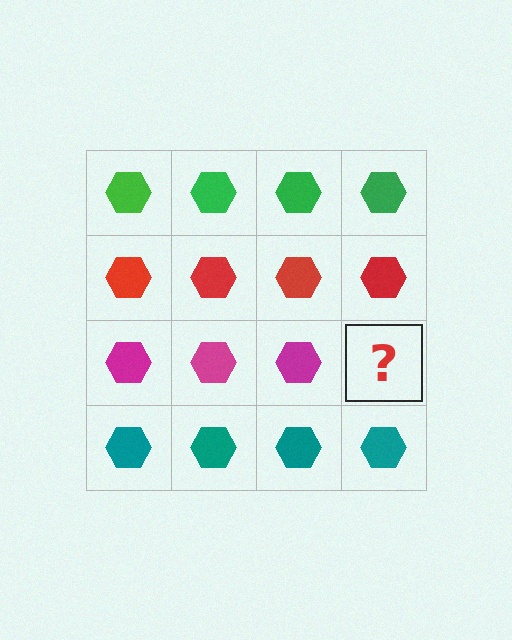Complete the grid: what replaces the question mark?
The question mark should be replaced with a magenta hexagon.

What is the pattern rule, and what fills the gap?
The rule is that each row has a consistent color. The gap should be filled with a magenta hexagon.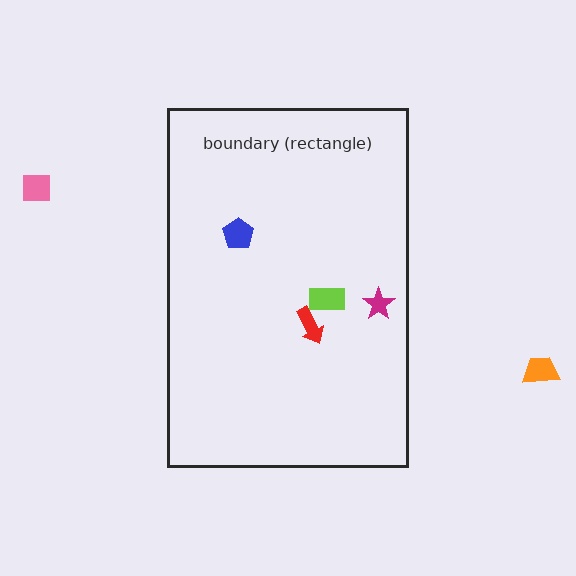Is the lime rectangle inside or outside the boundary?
Inside.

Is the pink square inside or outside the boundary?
Outside.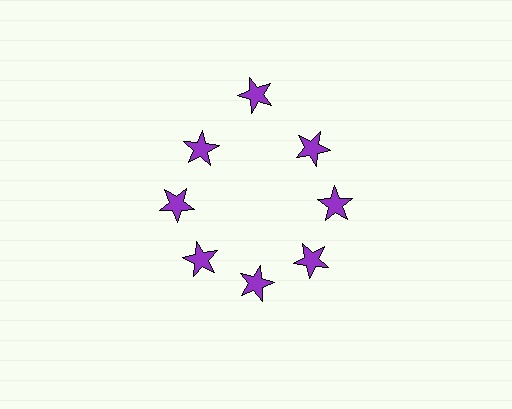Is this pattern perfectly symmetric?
No. The 8 purple stars are arranged in a ring, but one element near the 12 o'clock position is pushed outward from the center, breaking the 8-fold rotational symmetry.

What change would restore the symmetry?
The symmetry would be restored by moving it inward, back onto the ring so that all 8 stars sit at equal angles and equal distance from the center.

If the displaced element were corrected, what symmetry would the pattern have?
It would have 8-fold rotational symmetry — the pattern would map onto itself every 45 degrees.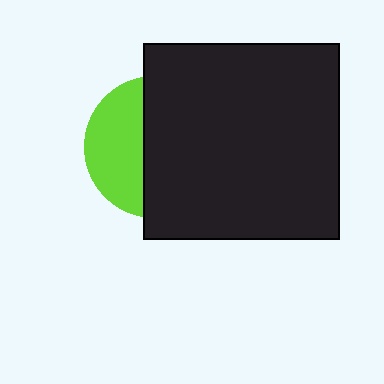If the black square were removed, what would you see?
You would see the complete lime circle.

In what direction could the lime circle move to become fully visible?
The lime circle could move left. That would shift it out from behind the black square entirely.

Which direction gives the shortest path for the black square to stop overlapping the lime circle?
Moving right gives the shortest separation.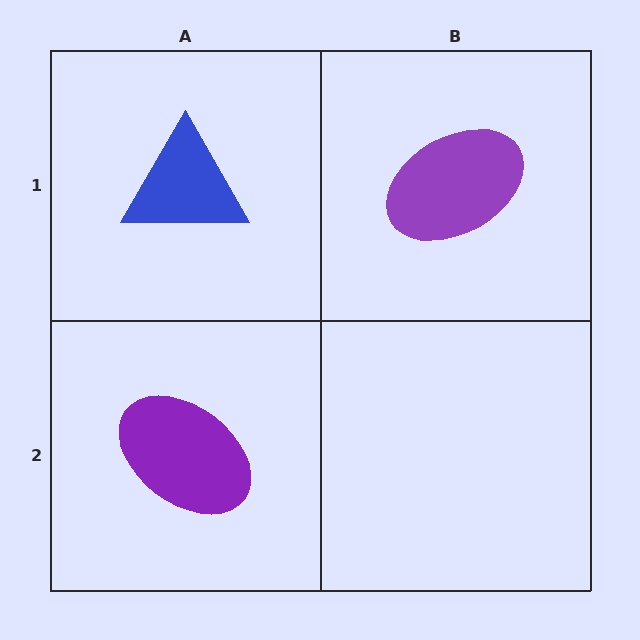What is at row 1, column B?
A purple ellipse.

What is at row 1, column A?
A blue triangle.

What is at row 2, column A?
A purple ellipse.